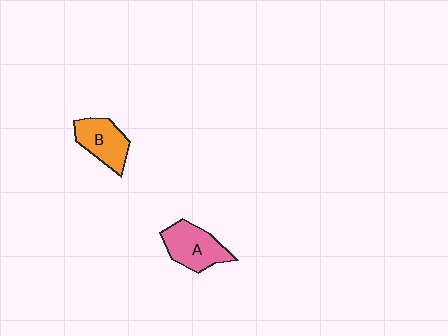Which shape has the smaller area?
Shape B (orange).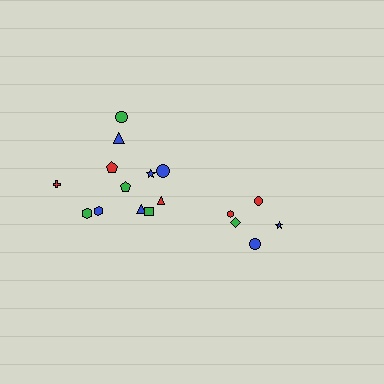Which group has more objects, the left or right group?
The left group.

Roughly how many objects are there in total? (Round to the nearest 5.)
Roughly 15 objects in total.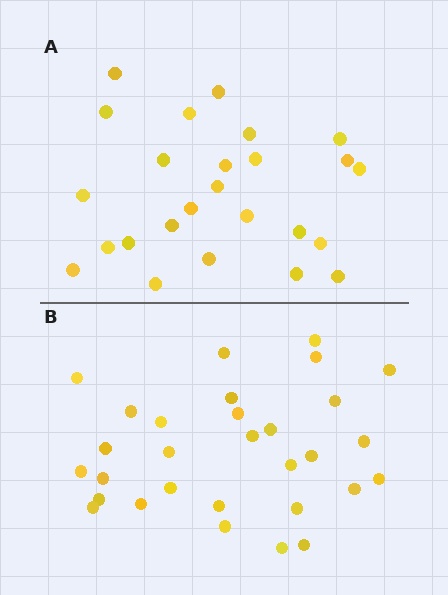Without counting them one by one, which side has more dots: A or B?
Region B (the bottom region) has more dots.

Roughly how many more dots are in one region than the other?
Region B has about 5 more dots than region A.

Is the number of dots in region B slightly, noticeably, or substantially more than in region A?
Region B has only slightly more — the two regions are fairly close. The ratio is roughly 1.2 to 1.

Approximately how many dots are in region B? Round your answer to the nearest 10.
About 30 dots.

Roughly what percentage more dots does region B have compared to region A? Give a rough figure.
About 20% more.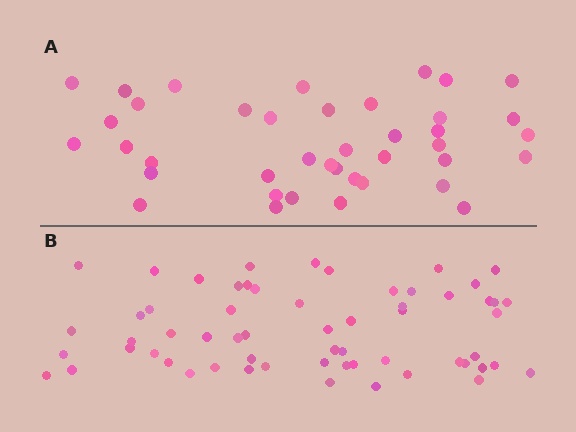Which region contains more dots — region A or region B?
Region B (the bottom region) has more dots.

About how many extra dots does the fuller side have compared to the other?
Region B has approximately 20 more dots than region A.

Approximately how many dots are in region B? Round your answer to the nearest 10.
About 60 dots.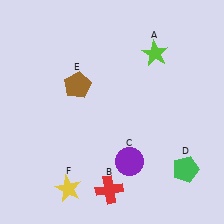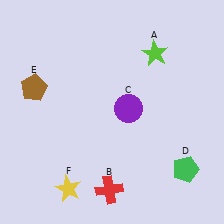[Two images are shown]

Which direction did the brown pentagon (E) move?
The brown pentagon (E) moved left.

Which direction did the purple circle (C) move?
The purple circle (C) moved up.